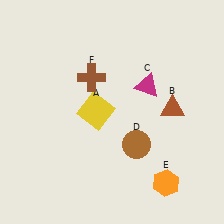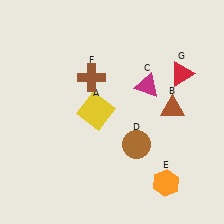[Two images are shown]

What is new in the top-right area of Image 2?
A red triangle (G) was added in the top-right area of Image 2.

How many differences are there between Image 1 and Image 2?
There is 1 difference between the two images.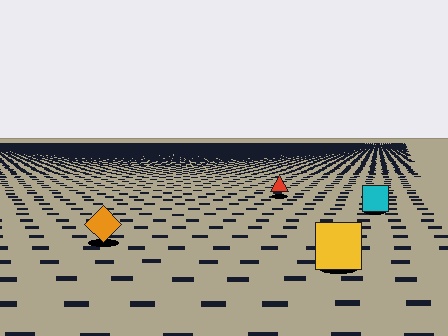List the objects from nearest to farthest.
From nearest to farthest: the yellow square, the orange diamond, the cyan square, the red triangle.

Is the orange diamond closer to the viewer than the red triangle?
Yes. The orange diamond is closer — you can tell from the texture gradient: the ground texture is coarser near it.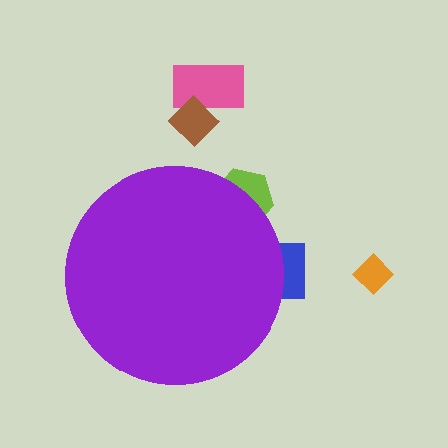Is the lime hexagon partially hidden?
Yes, the lime hexagon is partially hidden behind the purple circle.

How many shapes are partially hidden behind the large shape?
2 shapes are partially hidden.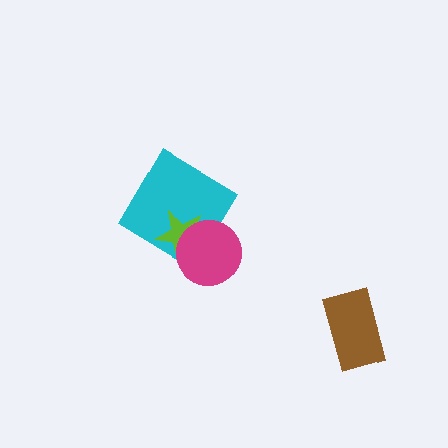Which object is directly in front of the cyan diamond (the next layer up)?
The lime star is directly in front of the cyan diamond.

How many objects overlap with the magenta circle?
2 objects overlap with the magenta circle.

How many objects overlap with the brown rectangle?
0 objects overlap with the brown rectangle.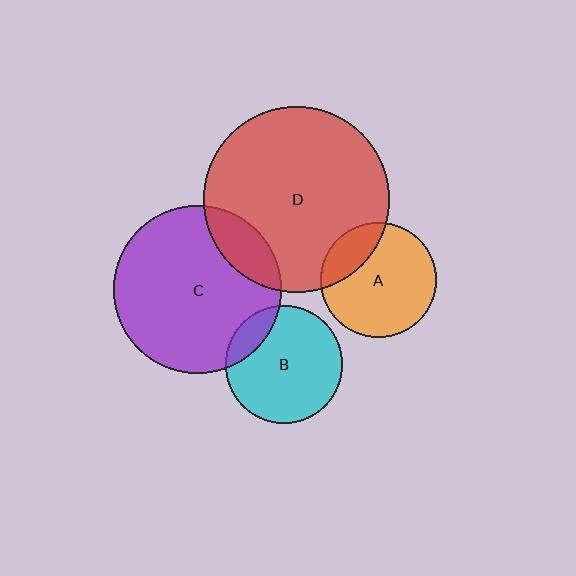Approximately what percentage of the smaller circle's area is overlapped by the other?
Approximately 20%.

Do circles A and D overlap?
Yes.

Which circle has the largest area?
Circle D (red).